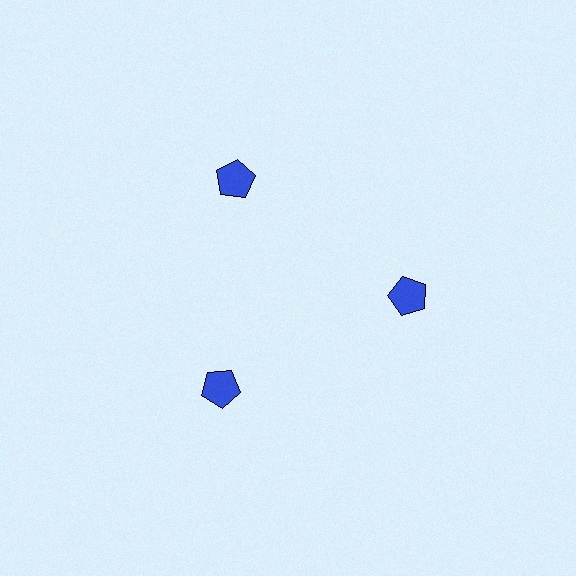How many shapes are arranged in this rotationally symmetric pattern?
There are 3 shapes, arranged in 3 groups of 1.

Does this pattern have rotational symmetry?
Yes, this pattern has 3-fold rotational symmetry. It looks the same after rotating 120 degrees around the center.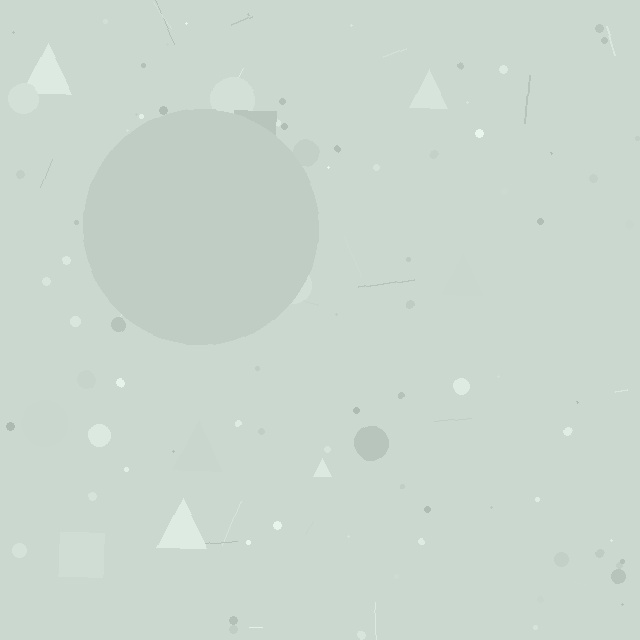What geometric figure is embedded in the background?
A circle is embedded in the background.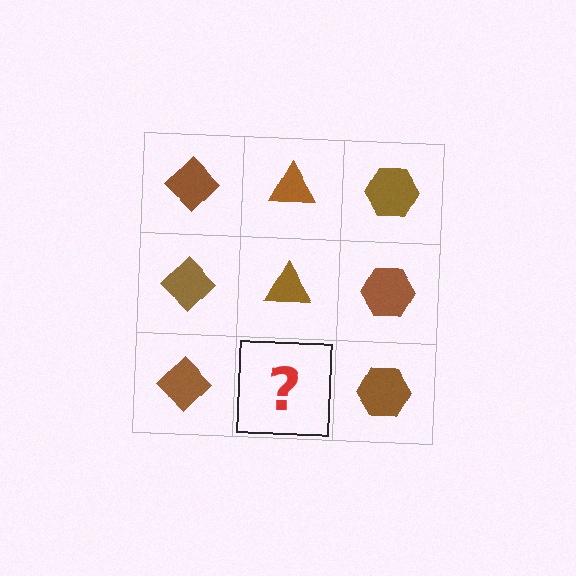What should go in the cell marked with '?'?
The missing cell should contain a brown triangle.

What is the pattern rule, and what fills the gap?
The rule is that each column has a consistent shape. The gap should be filled with a brown triangle.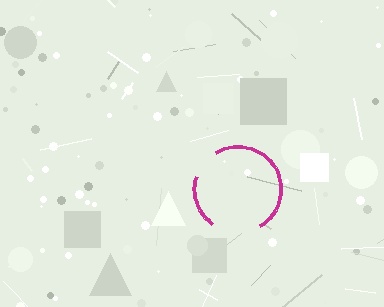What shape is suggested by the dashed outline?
The dashed outline suggests a circle.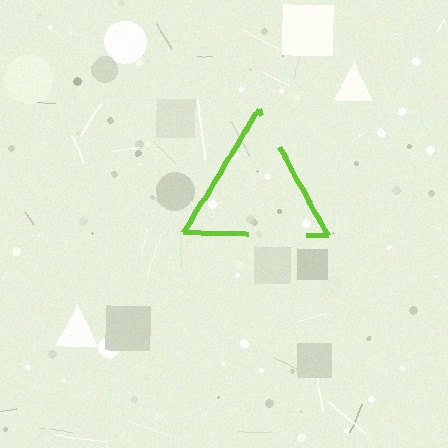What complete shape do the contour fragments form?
The contour fragments form a triangle.